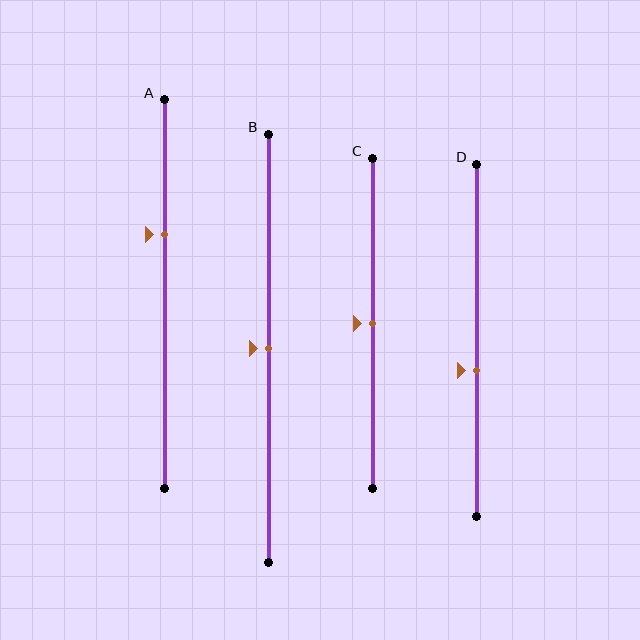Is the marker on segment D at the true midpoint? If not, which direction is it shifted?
No, the marker on segment D is shifted downward by about 9% of the segment length.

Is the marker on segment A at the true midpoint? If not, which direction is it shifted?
No, the marker on segment A is shifted upward by about 15% of the segment length.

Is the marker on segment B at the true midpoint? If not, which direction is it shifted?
Yes, the marker on segment B is at the true midpoint.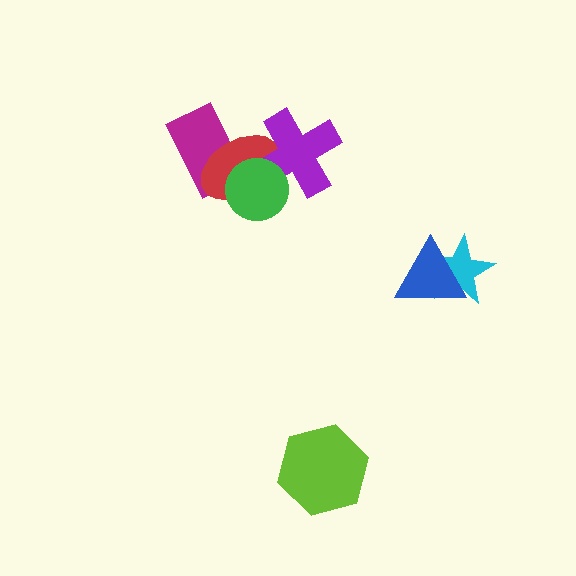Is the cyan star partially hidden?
Yes, it is partially covered by another shape.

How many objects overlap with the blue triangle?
1 object overlaps with the blue triangle.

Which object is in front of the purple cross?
The green circle is in front of the purple cross.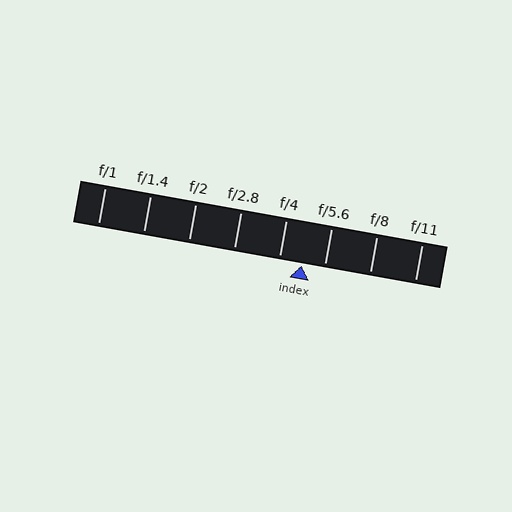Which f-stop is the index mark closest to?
The index mark is closest to f/5.6.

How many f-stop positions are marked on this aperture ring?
There are 8 f-stop positions marked.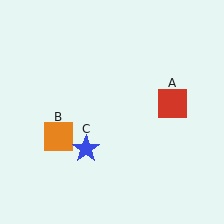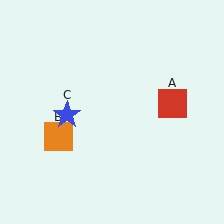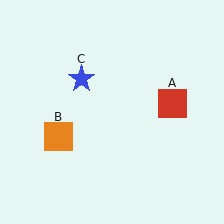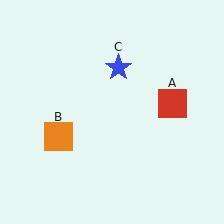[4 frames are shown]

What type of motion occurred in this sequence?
The blue star (object C) rotated clockwise around the center of the scene.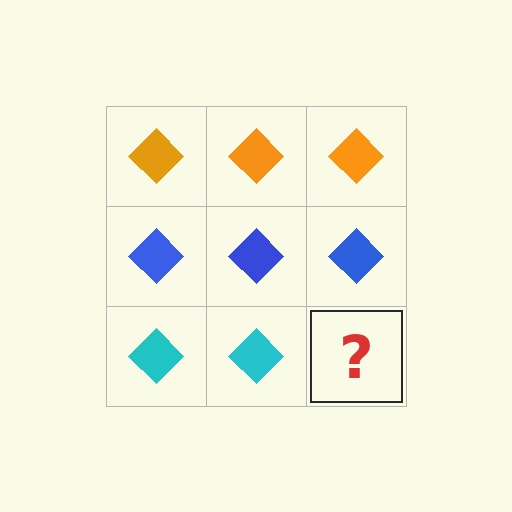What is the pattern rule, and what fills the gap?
The rule is that each row has a consistent color. The gap should be filled with a cyan diamond.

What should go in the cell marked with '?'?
The missing cell should contain a cyan diamond.